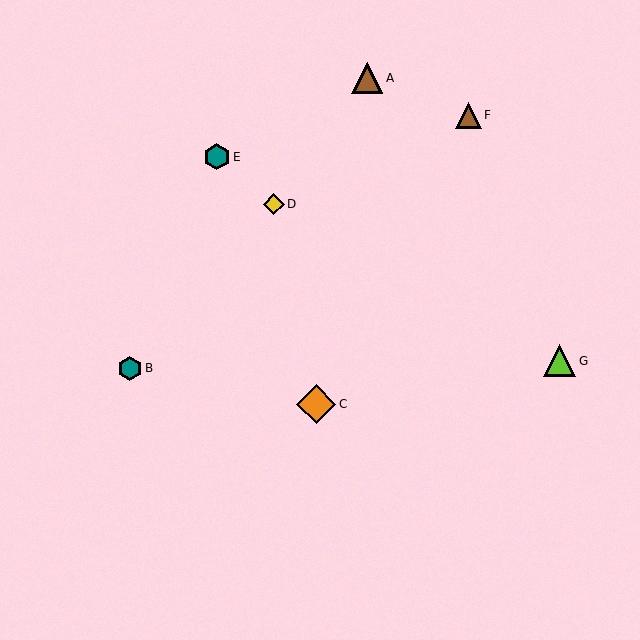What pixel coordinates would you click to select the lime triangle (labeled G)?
Click at (560, 361) to select the lime triangle G.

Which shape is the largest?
The orange diamond (labeled C) is the largest.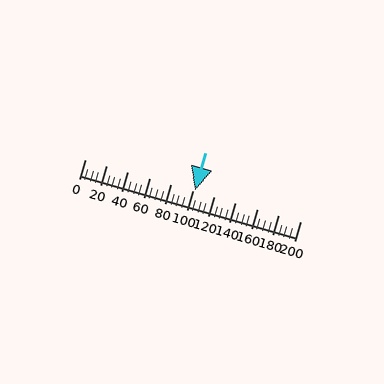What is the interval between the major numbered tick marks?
The major tick marks are spaced 20 units apart.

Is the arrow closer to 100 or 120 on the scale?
The arrow is closer to 100.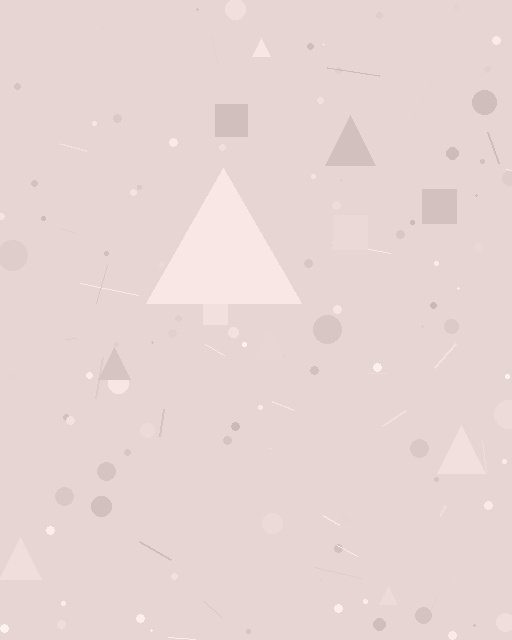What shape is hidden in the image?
A triangle is hidden in the image.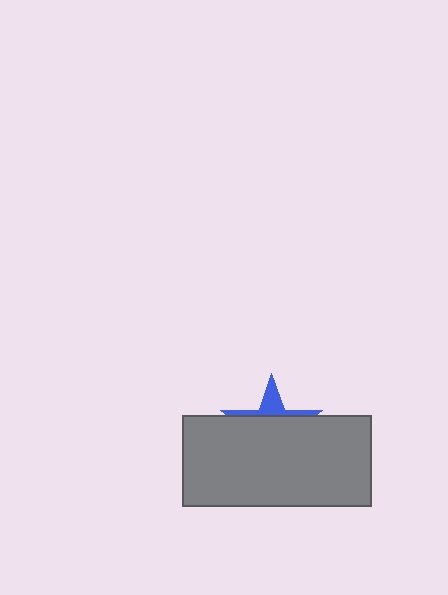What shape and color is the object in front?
The object in front is a gray rectangle.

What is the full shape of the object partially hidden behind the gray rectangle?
The partially hidden object is a blue star.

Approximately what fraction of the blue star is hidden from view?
Roughly 70% of the blue star is hidden behind the gray rectangle.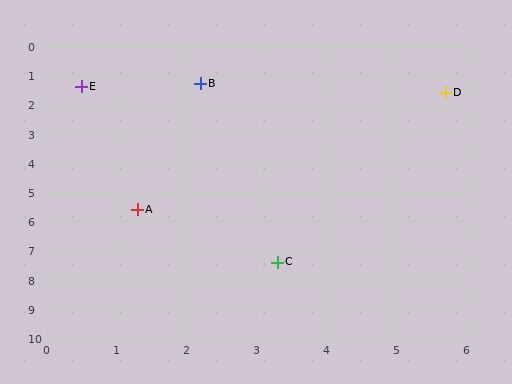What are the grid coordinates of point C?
Point C is at approximately (3.3, 7.4).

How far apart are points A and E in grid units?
Points A and E are about 4.3 grid units apart.